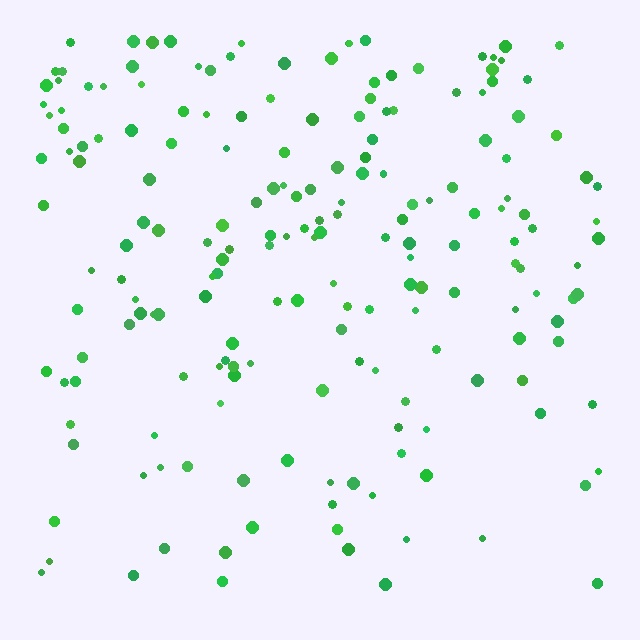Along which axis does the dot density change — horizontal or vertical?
Vertical.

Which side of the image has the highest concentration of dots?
The top.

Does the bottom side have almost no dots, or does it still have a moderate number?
Still a moderate number, just noticeably fewer than the top.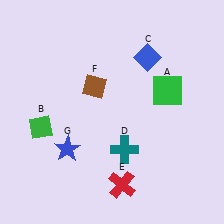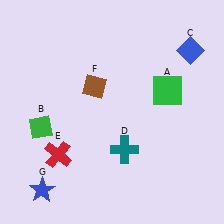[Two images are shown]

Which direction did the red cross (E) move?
The red cross (E) moved left.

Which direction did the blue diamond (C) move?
The blue diamond (C) moved right.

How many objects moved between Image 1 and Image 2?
3 objects moved between the two images.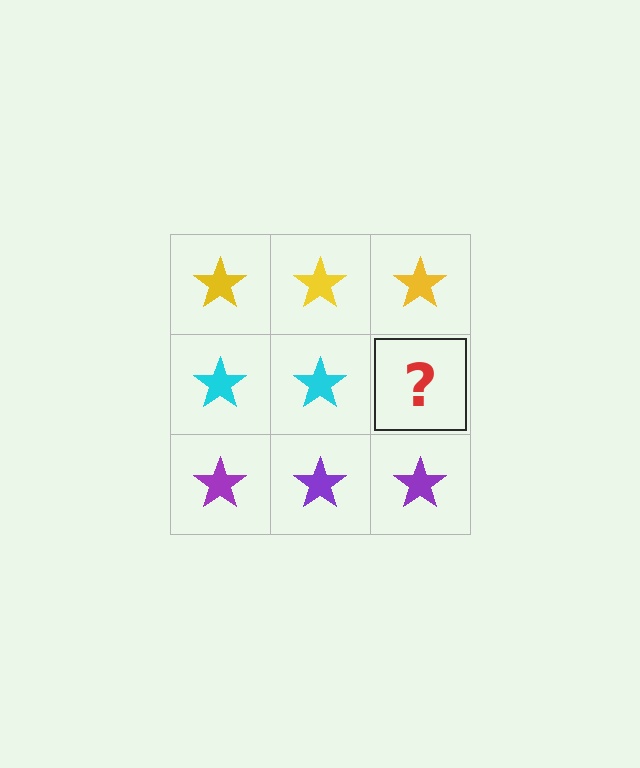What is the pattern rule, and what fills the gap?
The rule is that each row has a consistent color. The gap should be filled with a cyan star.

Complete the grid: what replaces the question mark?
The question mark should be replaced with a cyan star.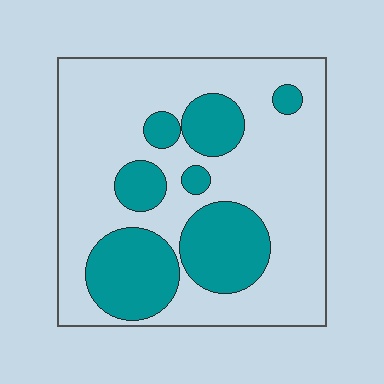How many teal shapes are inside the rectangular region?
7.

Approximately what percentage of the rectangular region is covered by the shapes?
Approximately 30%.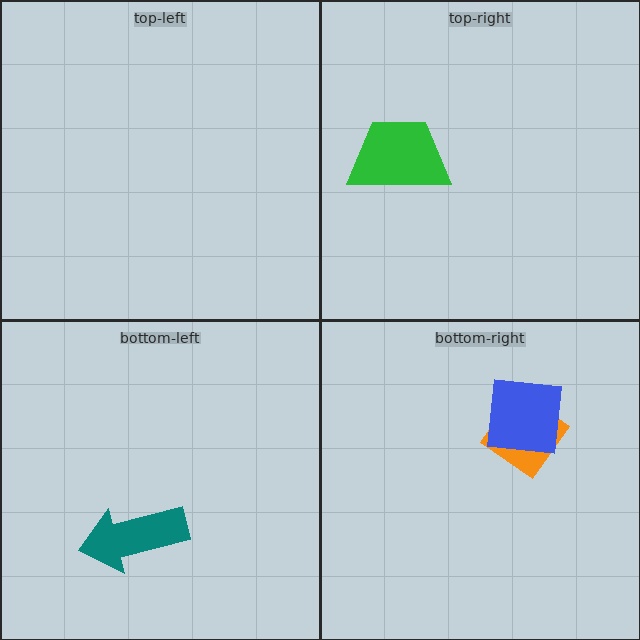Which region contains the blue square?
The bottom-right region.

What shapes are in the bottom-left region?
The teal arrow.